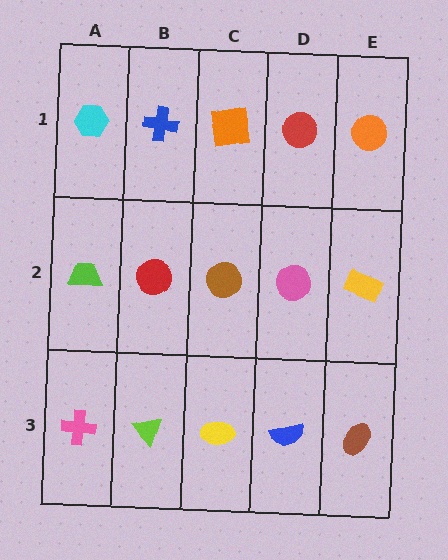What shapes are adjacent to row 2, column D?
A red circle (row 1, column D), a blue semicircle (row 3, column D), a brown circle (row 2, column C), a yellow rectangle (row 2, column E).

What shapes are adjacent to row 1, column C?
A brown circle (row 2, column C), a blue cross (row 1, column B), a red circle (row 1, column D).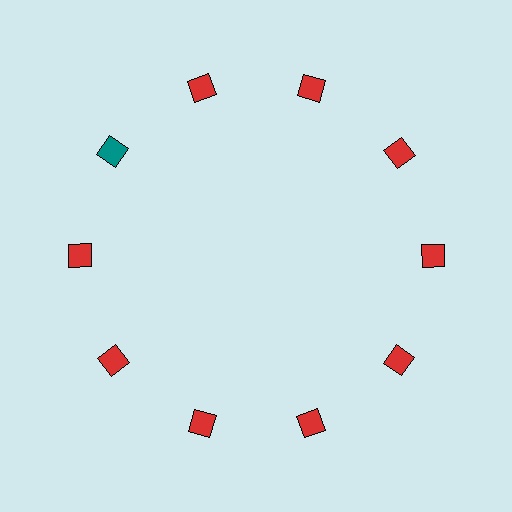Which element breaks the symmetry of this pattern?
The teal square at roughly the 10 o'clock position breaks the symmetry. All other shapes are red squares.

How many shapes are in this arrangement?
There are 10 shapes arranged in a ring pattern.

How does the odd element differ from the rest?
It has a different color: teal instead of red.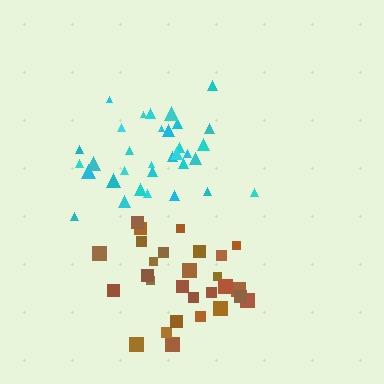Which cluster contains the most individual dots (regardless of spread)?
Cyan (33).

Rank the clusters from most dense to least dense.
cyan, brown.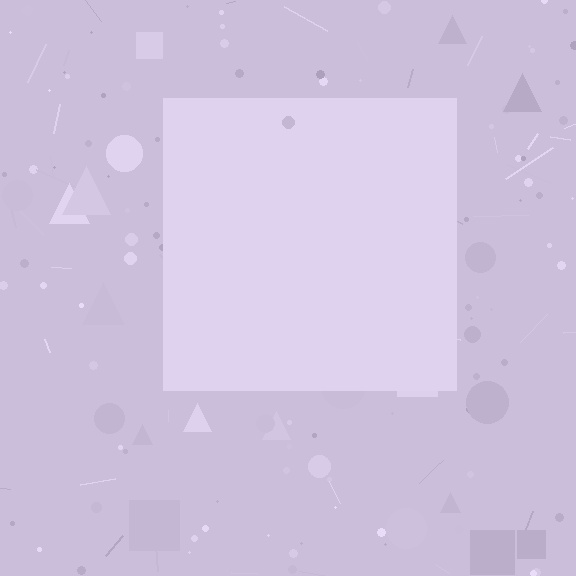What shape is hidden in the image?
A square is hidden in the image.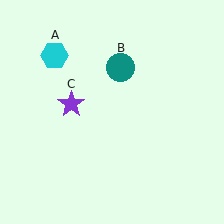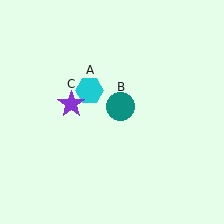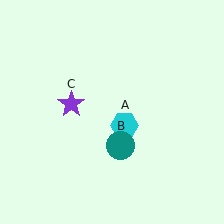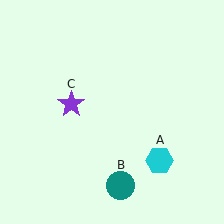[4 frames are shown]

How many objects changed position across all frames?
2 objects changed position: cyan hexagon (object A), teal circle (object B).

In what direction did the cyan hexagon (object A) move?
The cyan hexagon (object A) moved down and to the right.